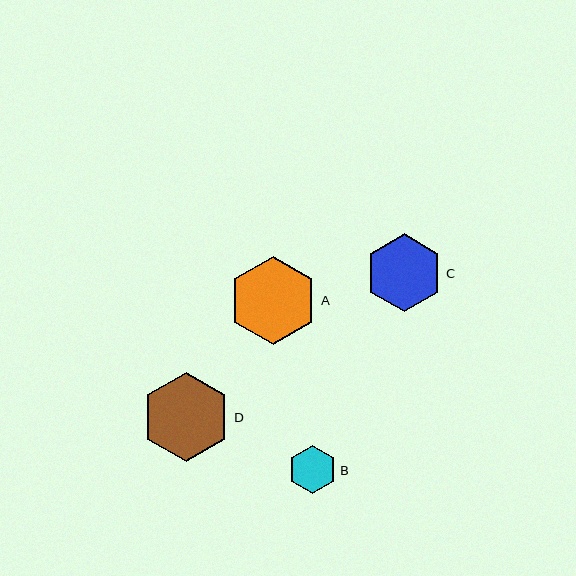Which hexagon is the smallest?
Hexagon B is the smallest with a size of approximately 48 pixels.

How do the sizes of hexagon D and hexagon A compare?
Hexagon D and hexagon A are approximately the same size.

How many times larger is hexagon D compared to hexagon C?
Hexagon D is approximately 1.1 times the size of hexagon C.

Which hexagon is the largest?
Hexagon D is the largest with a size of approximately 89 pixels.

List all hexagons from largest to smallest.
From largest to smallest: D, A, C, B.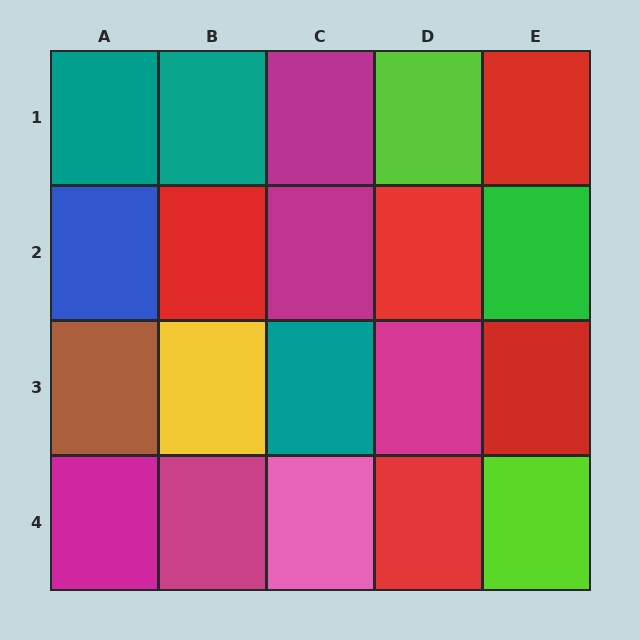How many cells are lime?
2 cells are lime.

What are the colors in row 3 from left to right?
Brown, yellow, teal, magenta, red.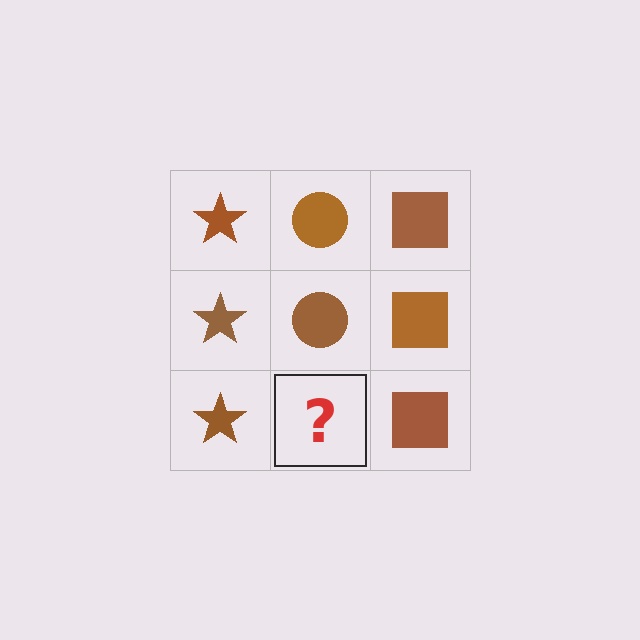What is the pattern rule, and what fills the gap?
The rule is that each column has a consistent shape. The gap should be filled with a brown circle.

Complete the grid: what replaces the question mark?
The question mark should be replaced with a brown circle.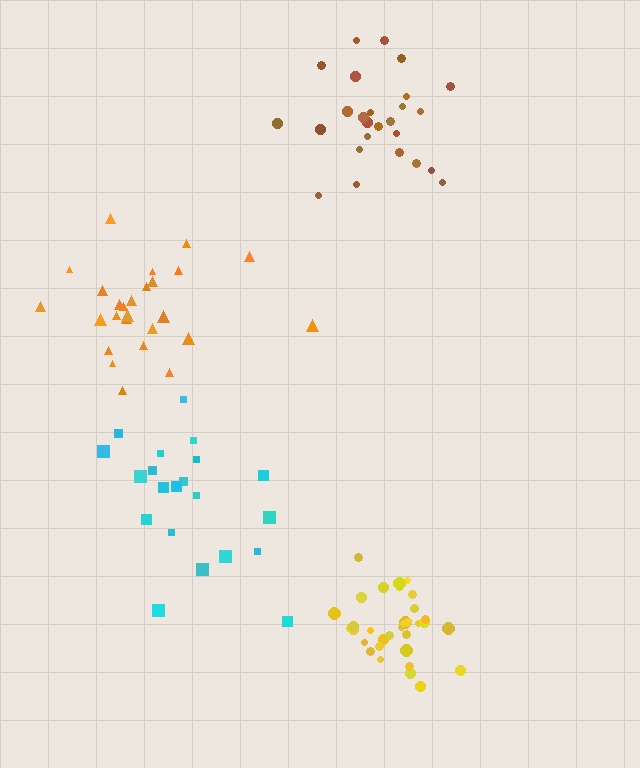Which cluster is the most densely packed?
Yellow.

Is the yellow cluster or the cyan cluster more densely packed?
Yellow.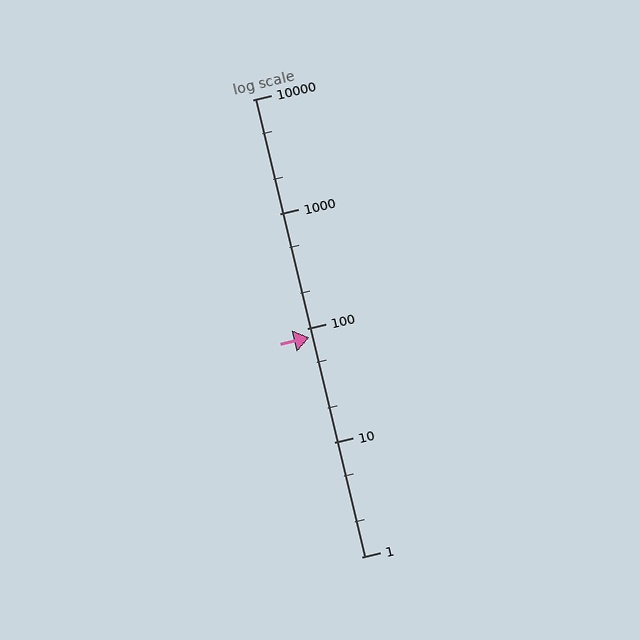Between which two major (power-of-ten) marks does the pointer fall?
The pointer is between 10 and 100.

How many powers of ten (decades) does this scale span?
The scale spans 4 decades, from 1 to 10000.